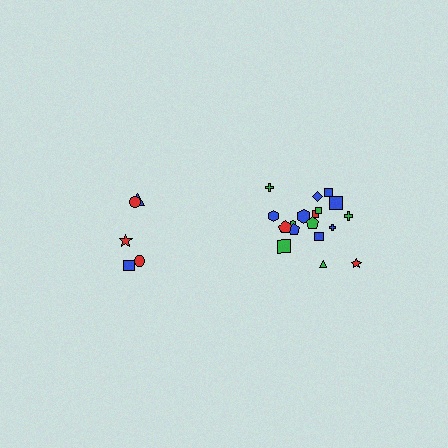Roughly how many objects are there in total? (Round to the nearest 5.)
Roughly 25 objects in total.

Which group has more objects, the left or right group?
The right group.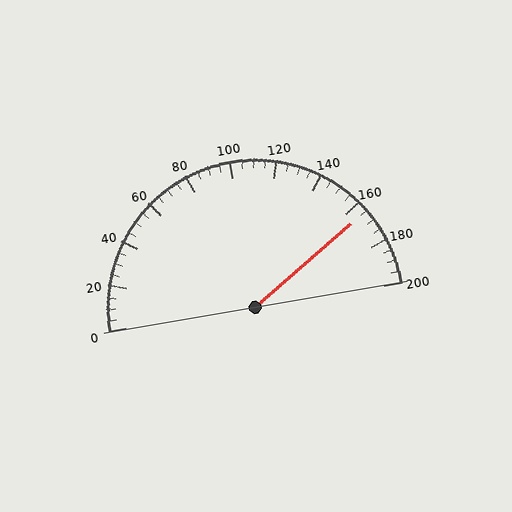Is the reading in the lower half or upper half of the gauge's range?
The reading is in the upper half of the range (0 to 200).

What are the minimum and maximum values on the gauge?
The gauge ranges from 0 to 200.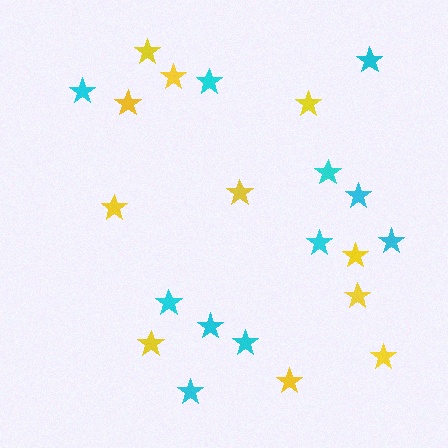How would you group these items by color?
There are 2 groups: one group of yellow stars (11) and one group of cyan stars (11).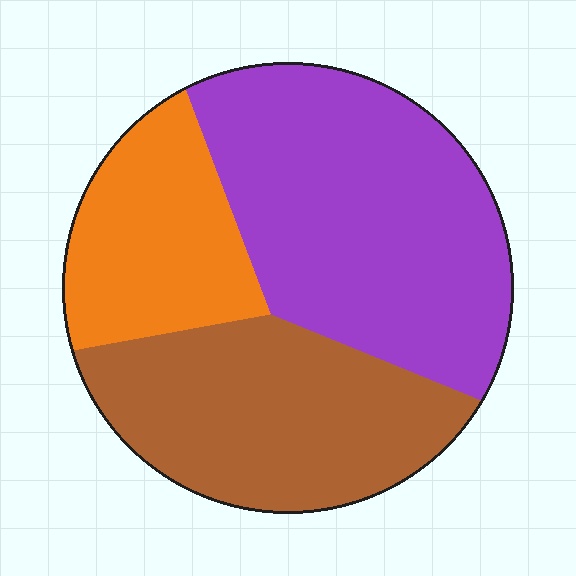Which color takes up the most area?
Purple, at roughly 45%.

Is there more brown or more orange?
Brown.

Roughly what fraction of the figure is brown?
Brown covers 33% of the figure.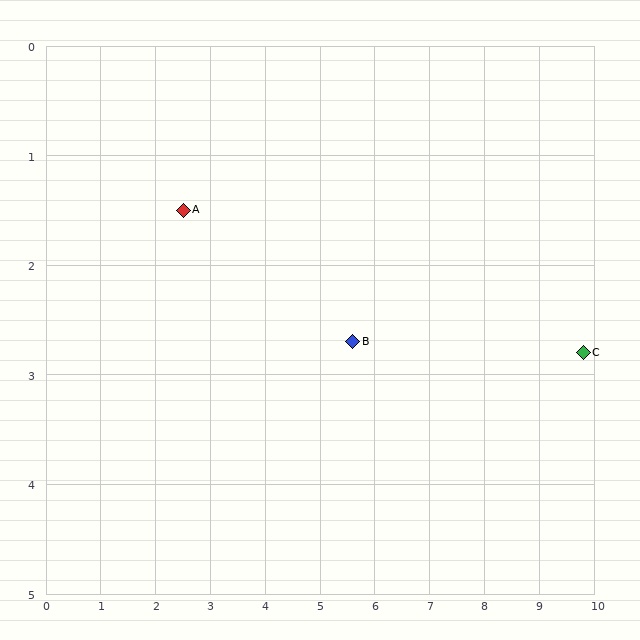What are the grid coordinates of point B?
Point B is at approximately (5.6, 2.7).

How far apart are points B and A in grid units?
Points B and A are about 3.3 grid units apart.